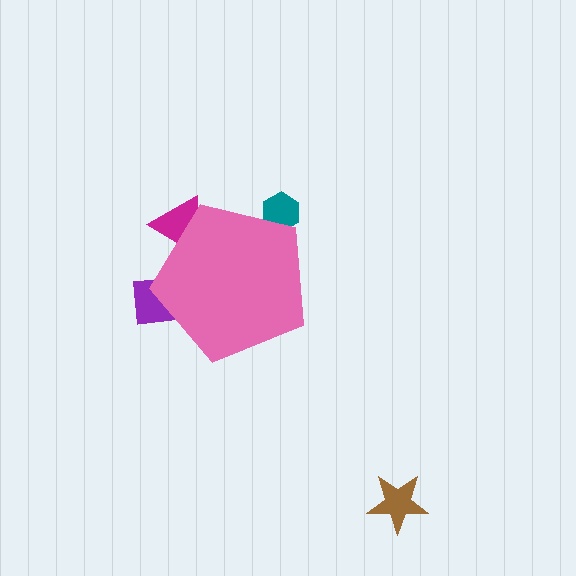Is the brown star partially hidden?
No, the brown star is fully visible.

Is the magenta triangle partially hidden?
Yes, the magenta triangle is partially hidden behind the pink pentagon.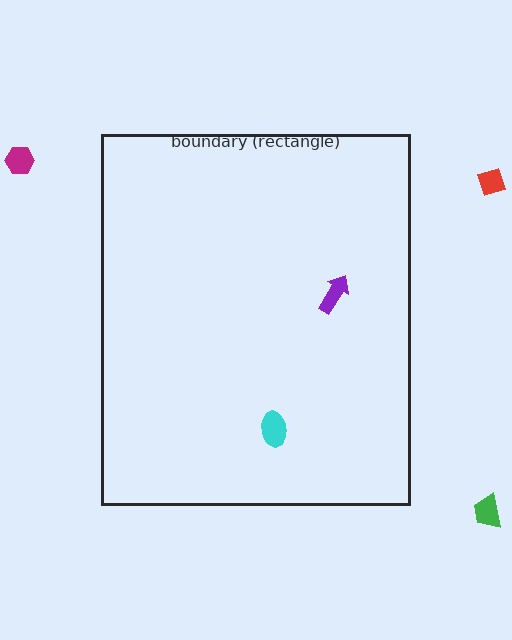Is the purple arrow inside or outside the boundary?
Inside.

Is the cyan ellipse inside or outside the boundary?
Inside.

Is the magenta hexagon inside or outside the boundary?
Outside.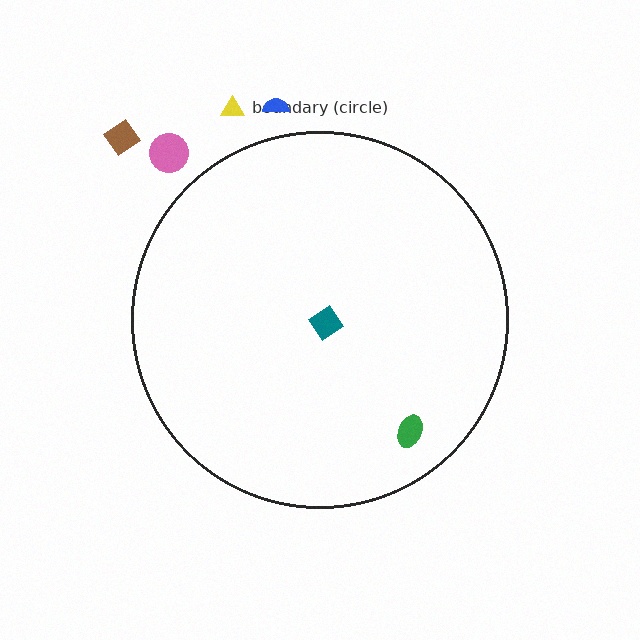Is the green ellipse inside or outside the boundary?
Inside.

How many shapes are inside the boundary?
2 inside, 4 outside.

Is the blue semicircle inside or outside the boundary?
Outside.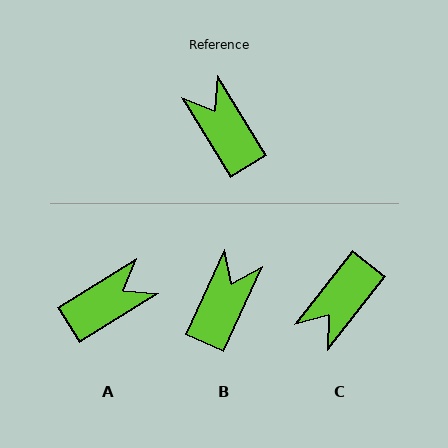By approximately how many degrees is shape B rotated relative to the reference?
Approximately 56 degrees clockwise.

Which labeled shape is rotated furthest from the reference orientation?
C, about 111 degrees away.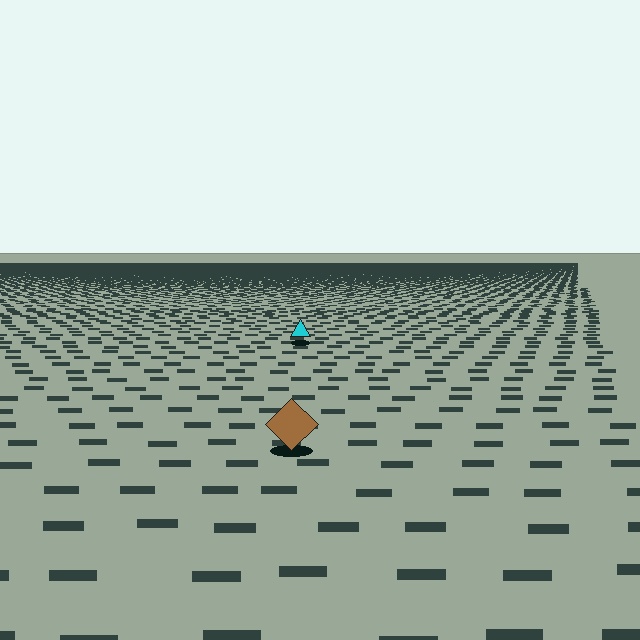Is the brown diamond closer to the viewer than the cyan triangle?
Yes. The brown diamond is closer — you can tell from the texture gradient: the ground texture is coarser near it.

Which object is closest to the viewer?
The brown diamond is closest. The texture marks near it are larger and more spread out.